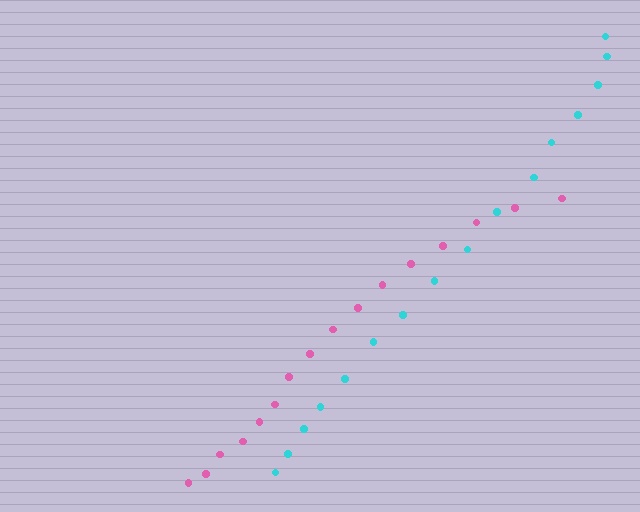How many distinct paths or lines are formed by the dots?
There are 2 distinct paths.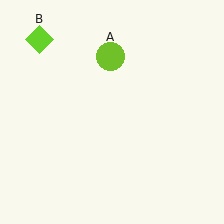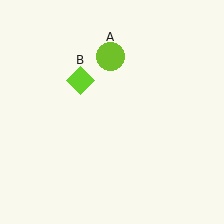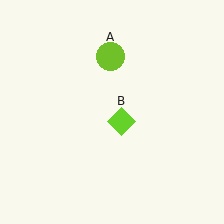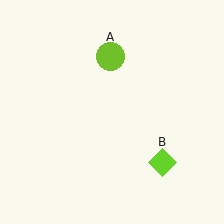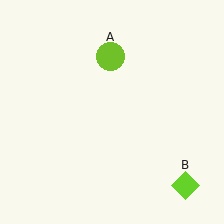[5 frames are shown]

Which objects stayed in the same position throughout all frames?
Lime circle (object A) remained stationary.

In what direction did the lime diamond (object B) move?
The lime diamond (object B) moved down and to the right.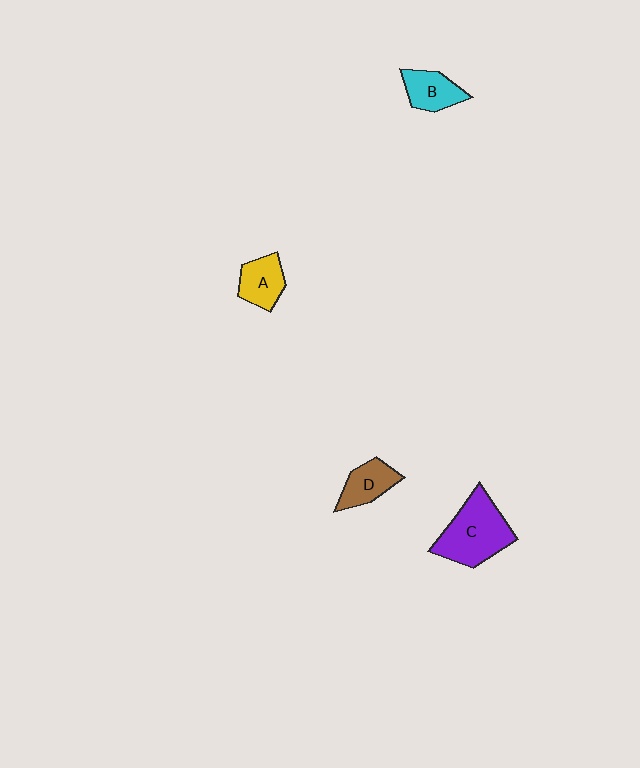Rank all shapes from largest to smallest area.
From largest to smallest: C (purple), A (yellow), B (cyan), D (brown).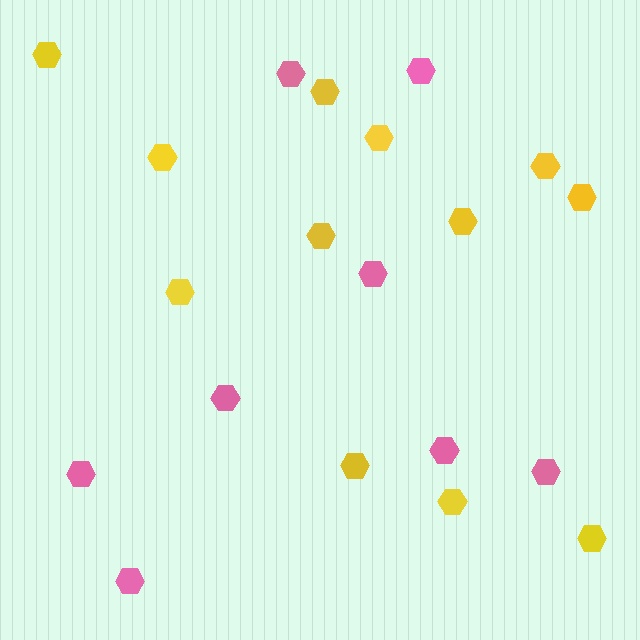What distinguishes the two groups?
There are 2 groups: one group of pink hexagons (8) and one group of yellow hexagons (12).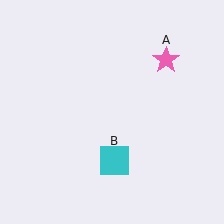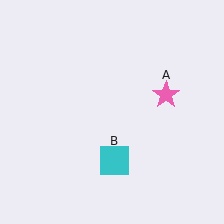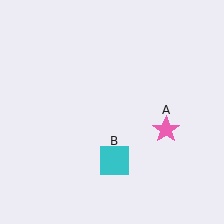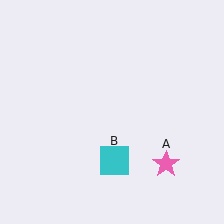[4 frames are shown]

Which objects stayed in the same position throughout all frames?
Cyan square (object B) remained stationary.